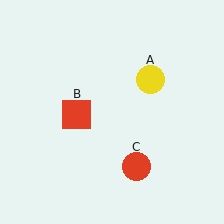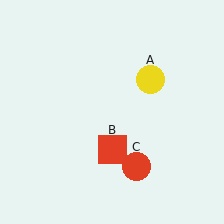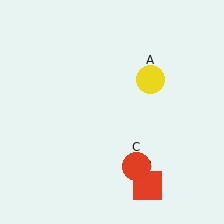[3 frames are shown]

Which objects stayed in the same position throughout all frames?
Yellow circle (object A) and red circle (object C) remained stationary.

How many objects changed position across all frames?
1 object changed position: red square (object B).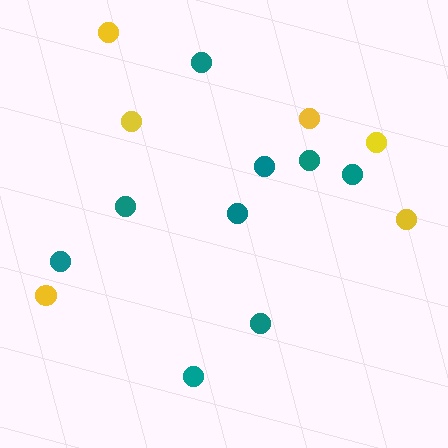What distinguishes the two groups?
There are 2 groups: one group of teal circles (9) and one group of yellow circles (6).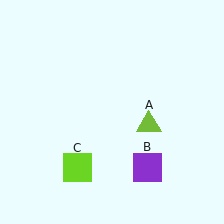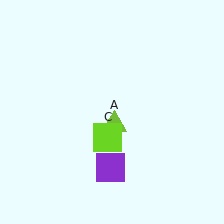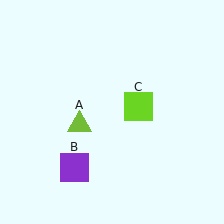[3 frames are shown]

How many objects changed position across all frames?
3 objects changed position: lime triangle (object A), purple square (object B), lime square (object C).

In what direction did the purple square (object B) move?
The purple square (object B) moved left.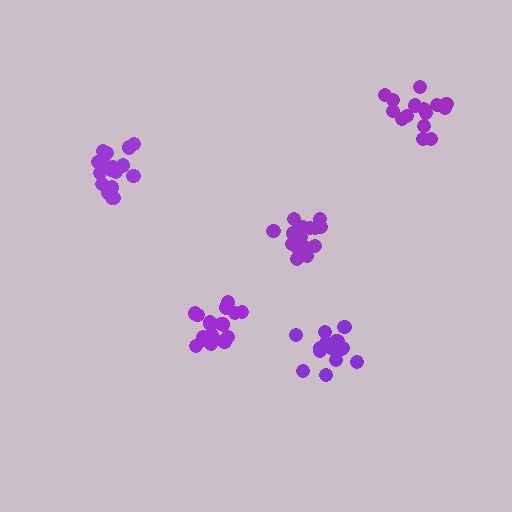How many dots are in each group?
Group 1: 17 dots, Group 2: 15 dots, Group 3: 19 dots, Group 4: 19 dots, Group 5: 19 dots (89 total).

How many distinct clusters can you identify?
There are 5 distinct clusters.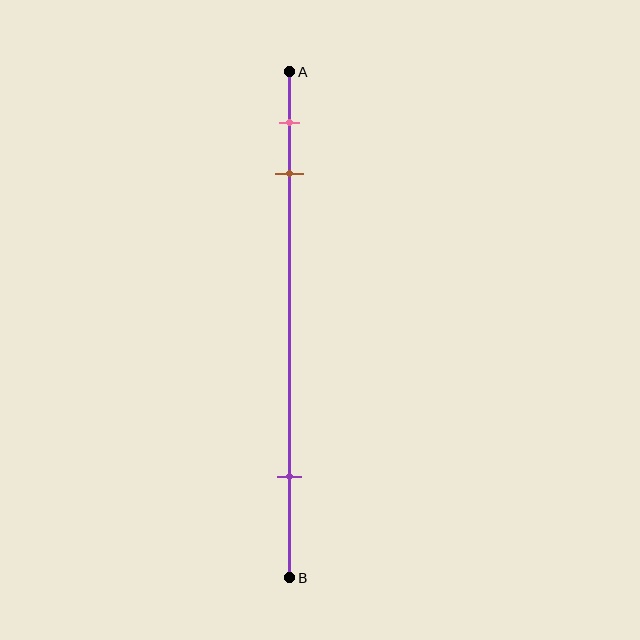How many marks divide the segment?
There are 3 marks dividing the segment.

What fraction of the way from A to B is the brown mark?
The brown mark is approximately 20% (0.2) of the way from A to B.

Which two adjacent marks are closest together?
The pink and brown marks are the closest adjacent pair.